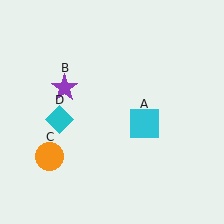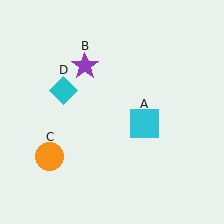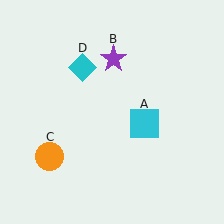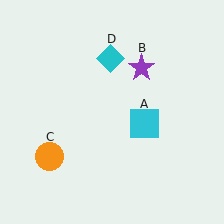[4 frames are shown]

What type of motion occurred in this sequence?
The purple star (object B), cyan diamond (object D) rotated clockwise around the center of the scene.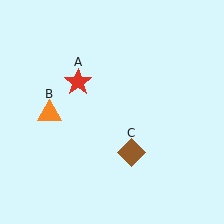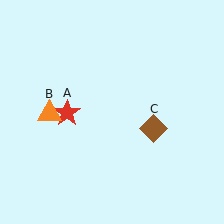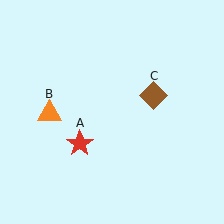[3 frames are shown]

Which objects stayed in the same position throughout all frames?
Orange triangle (object B) remained stationary.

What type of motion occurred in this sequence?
The red star (object A), brown diamond (object C) rotated counterclockwise around the center of the scene.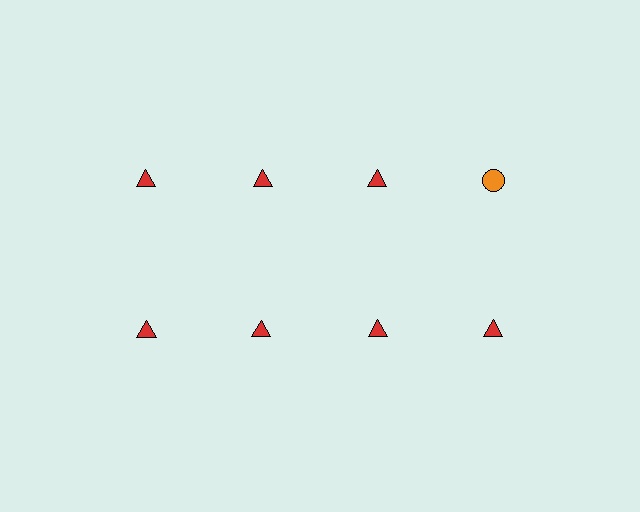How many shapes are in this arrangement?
There are 8 shapes arranged in a grid pattern.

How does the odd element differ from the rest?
It differs in both color (orange instead of red) and shape (circle instead of triangle).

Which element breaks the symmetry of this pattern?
The orange circle in the top row, second from right column breaks the symmetry. All other shapes are red triangles.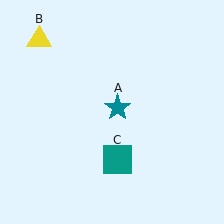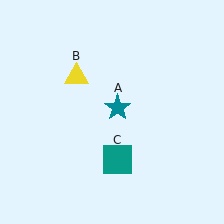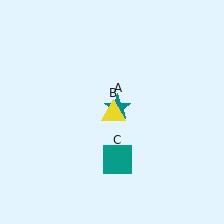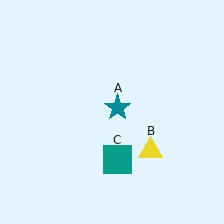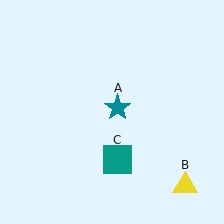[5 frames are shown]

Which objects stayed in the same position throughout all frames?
Teal star (object A) and teal square (object C) remained stationary.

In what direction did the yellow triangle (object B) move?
The yellow triangle (object B) moved down and to the right.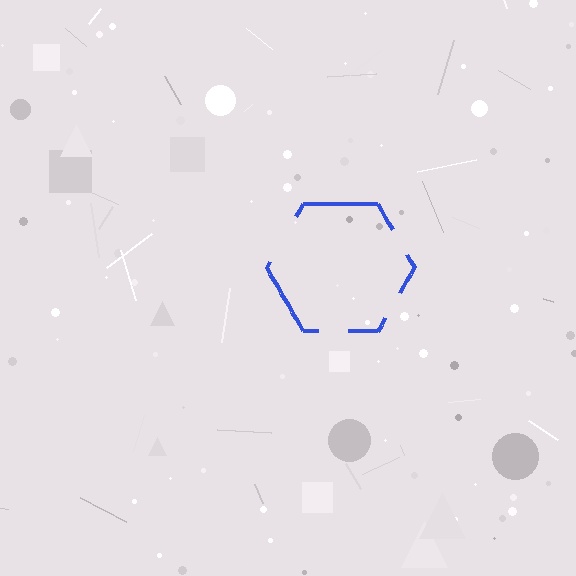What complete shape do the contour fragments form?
The contour fragments form a hexagon.